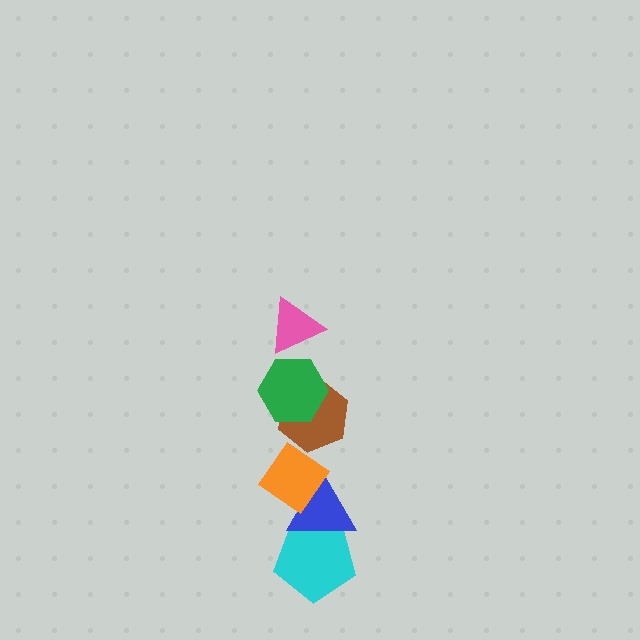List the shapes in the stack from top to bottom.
From top to bottom: the pink triangle, the green hexagon, the brown hexagon, the orange diamond, the blue triangle, the cyan pentagon.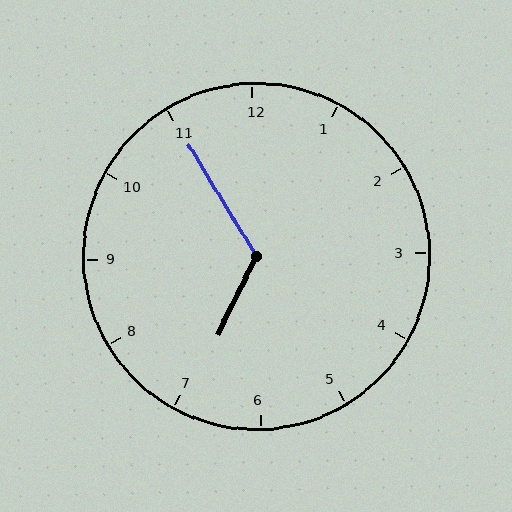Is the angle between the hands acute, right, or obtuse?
It is obtuse.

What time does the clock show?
6:55.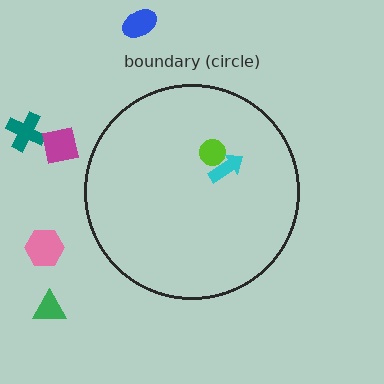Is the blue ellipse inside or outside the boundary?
Outside.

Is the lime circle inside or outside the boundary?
Inside.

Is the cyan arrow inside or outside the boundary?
Inside.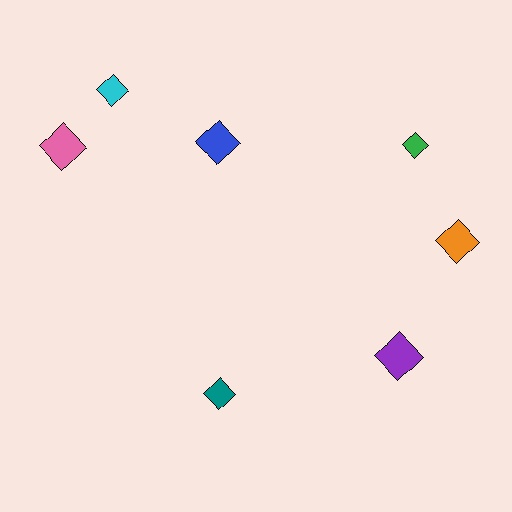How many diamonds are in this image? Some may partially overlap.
There are 7 diamonds.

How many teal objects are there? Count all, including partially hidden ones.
There is 1 teal object.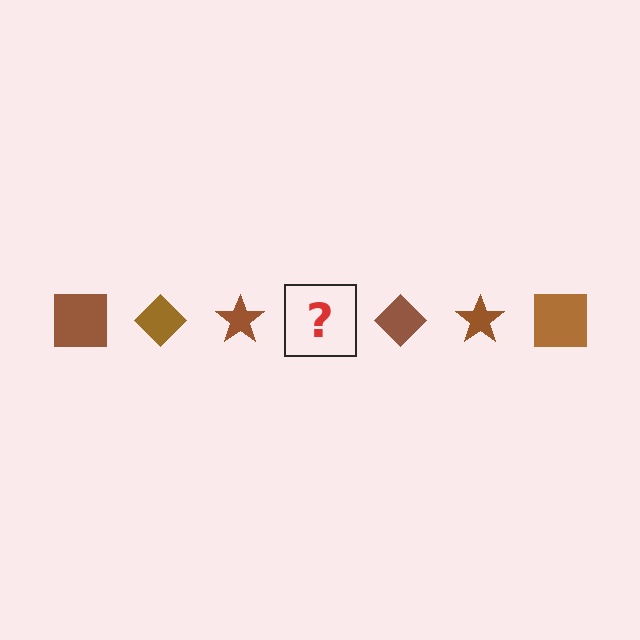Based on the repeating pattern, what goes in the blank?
The blank should be a brown square.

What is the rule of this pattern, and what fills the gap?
The rule is that the pattern cycles through square, diamond, star shapes in brown. The gap should be filled with a brown square.